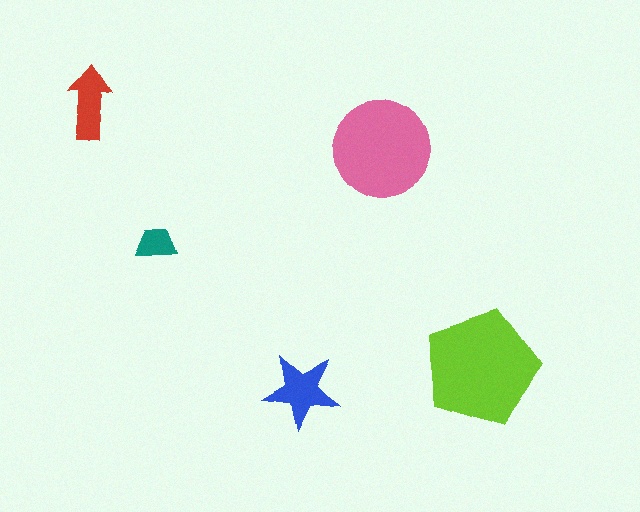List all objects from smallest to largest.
The teal trapezoid, the red arrow, the blue star, the pink circle, the lime pentagon.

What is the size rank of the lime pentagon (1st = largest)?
1st.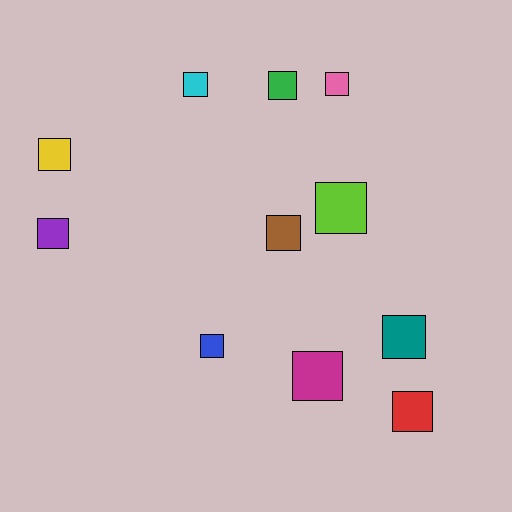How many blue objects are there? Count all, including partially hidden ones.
There is 1 blue object.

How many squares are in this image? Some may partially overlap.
There are 11 squares.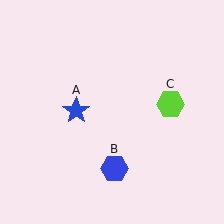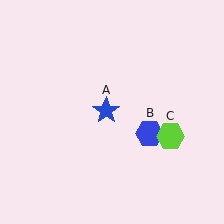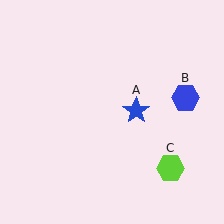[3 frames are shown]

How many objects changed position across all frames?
3 objects changed position: blue star (object A), blue hexagon (object B), lime hexagon (object C).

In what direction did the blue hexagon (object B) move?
The blue hexagon (object B) moved up and to the right.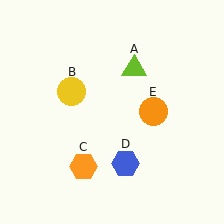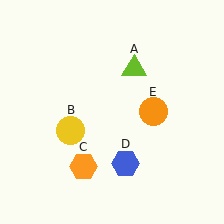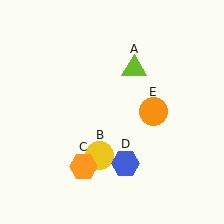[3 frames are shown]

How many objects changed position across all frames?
1 object changed position: yellow circle (object B).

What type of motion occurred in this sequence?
The yellow circle (object B) rotated counterclockwise around the center of the scene.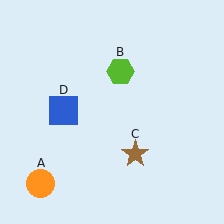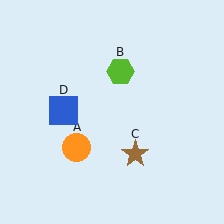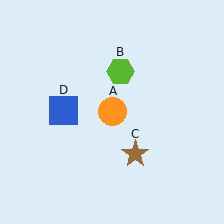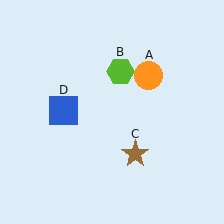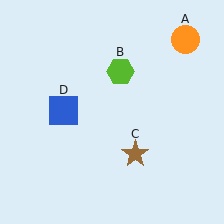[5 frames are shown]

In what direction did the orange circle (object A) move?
The orange circle (object A) moved up and to the right.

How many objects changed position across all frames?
1 object changed position: orange circle (object A).